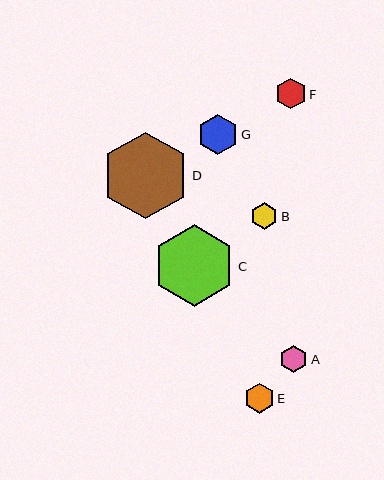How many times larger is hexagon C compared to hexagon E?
Hexagon C is approximately 2.7 times the size of hexagon E.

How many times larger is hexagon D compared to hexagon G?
Hexagon D is approximately 2.2 times the size of hexagon G.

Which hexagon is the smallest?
Hexagon B is the smallest with a size of approximately 27 pixels.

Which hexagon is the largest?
Hexagon D is the largest with a size of approximately 87 pixels.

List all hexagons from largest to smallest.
From largest to smallest: D, C, G, F, E, A, B.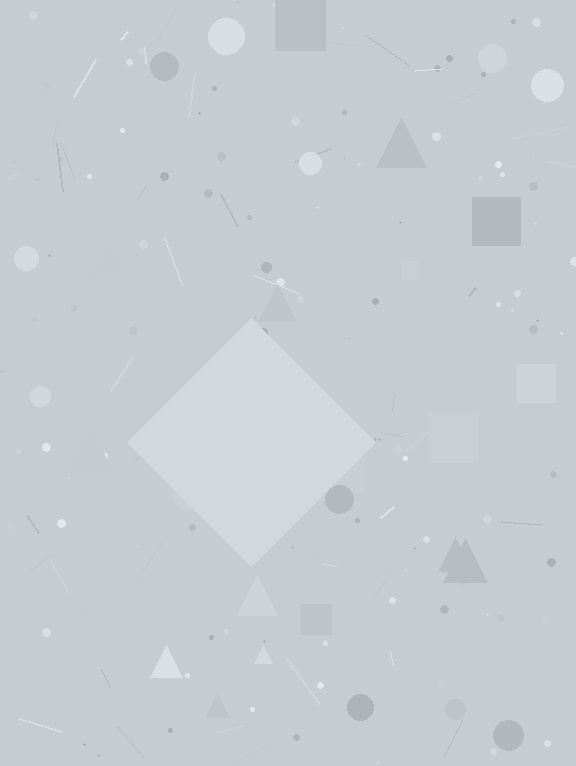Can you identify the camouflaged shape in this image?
The camouflaged shape is a diamond.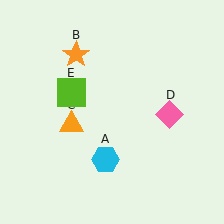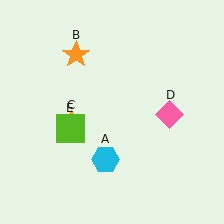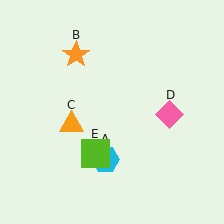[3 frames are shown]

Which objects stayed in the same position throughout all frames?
Cyan hexagon (object A) and orange star (object B) and orange triangle (object C) and pink diamond (object D) remained stationary.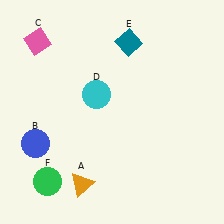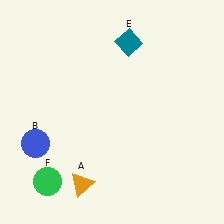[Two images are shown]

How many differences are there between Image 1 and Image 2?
There are 2 differences between the two images.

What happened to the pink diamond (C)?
The pink diamond (C) was removed in Image 2. It was in the top-left area of Image 1.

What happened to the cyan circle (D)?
The cyan circle (D) was removed in Image 2. It was in the top-left area of Image 1.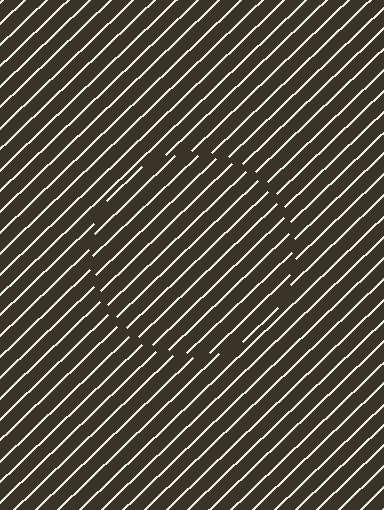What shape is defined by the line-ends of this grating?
An illusory circle. The interior of the shape contains the same grating, shifted by half a period — the contour is defined by the phase discontinuity where line-ends from the inner and outer gratings abut.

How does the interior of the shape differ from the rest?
The interior of the shape contains the same grating, shifted by half a period — the contour is defined by the phase discontinuity where line-ends from the inner and outer gratings abut.